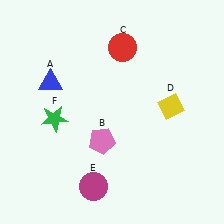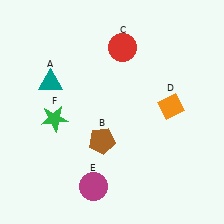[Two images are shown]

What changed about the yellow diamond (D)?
In Image 1, D is yellow. In Image 2, it changed to orange.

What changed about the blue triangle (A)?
In Image 1, A is blue. In Image 2, it changed to teal.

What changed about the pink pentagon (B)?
In Image 1, B is pink. In Image 2, it changed to brown.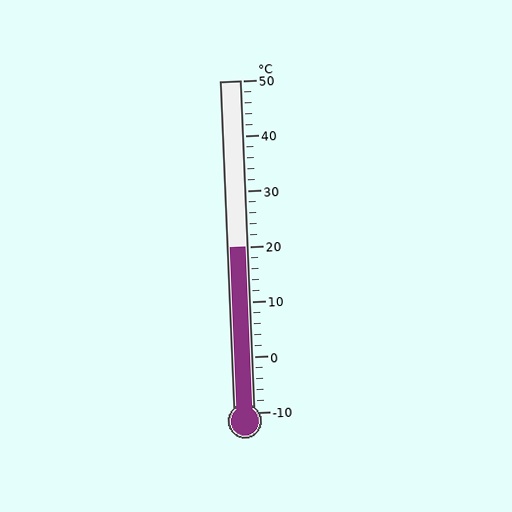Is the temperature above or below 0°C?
The temperature is above 0°C.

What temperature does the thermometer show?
The thermometer shows approximately 20°C.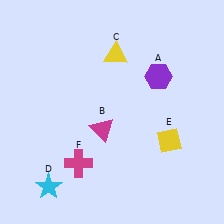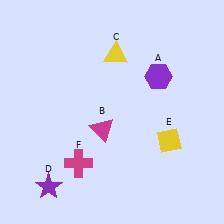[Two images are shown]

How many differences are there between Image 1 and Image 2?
There is 1 difference between the two images.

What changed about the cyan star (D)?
In Image 1, D is cyan. In Image 2, it changed to purple.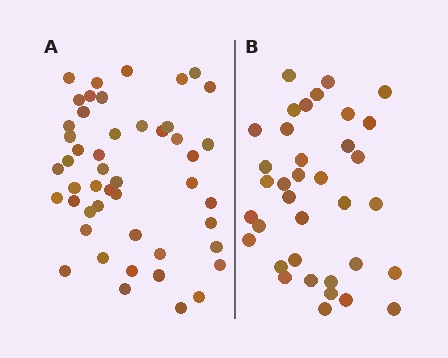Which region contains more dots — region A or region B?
Region A (the left region) has more dots.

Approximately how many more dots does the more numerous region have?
Region A has roughly 12 or so more dots than region B.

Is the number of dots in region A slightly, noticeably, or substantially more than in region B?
Region A has noticeably more, but not dramatically so. The ratio is roughly 1.3 to 1.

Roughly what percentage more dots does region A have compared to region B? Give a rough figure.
About 35% more.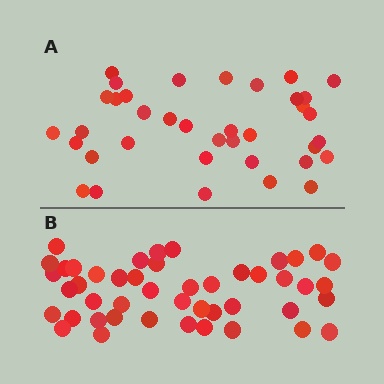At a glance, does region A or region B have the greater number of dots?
Region B (the bottom region) has more dots.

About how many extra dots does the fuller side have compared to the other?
Region B has roughly 8 or so more dots than region A.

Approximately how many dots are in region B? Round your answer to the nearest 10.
About 50 dots. (The exact count is 46, which rounds to 50.)